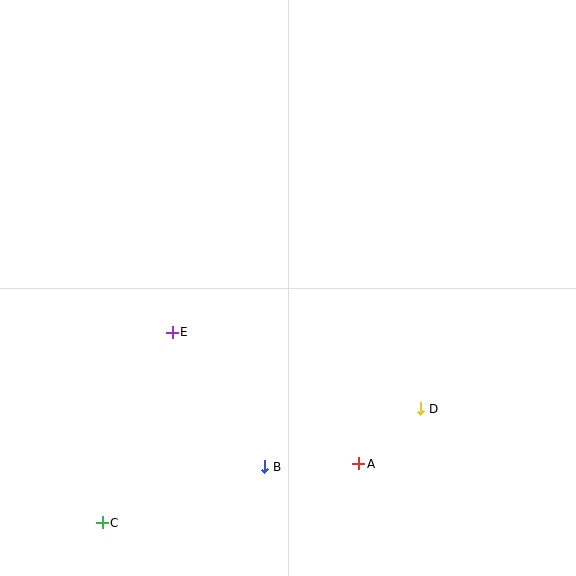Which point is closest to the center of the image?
Point E at (172, 332) is closest to the center.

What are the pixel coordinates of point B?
Point B is at (265, 467).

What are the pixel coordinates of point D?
Point D is at (421, 409).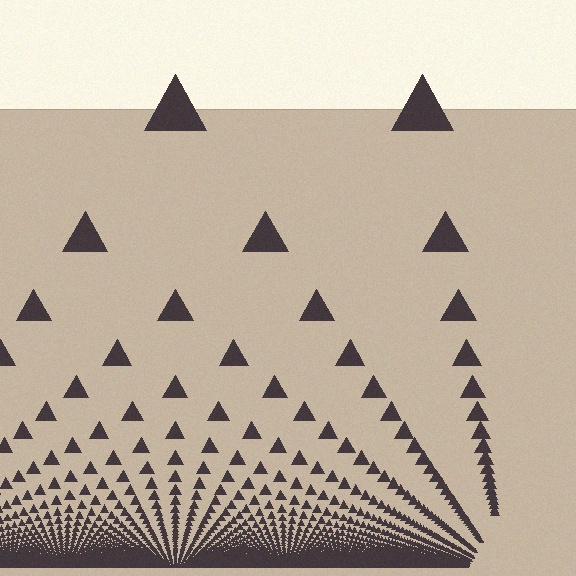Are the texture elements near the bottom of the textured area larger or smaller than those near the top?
Smaller. The gradient is inverted — elements near the bottom are smaller and denser.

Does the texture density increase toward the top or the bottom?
Density increases toward the bottom.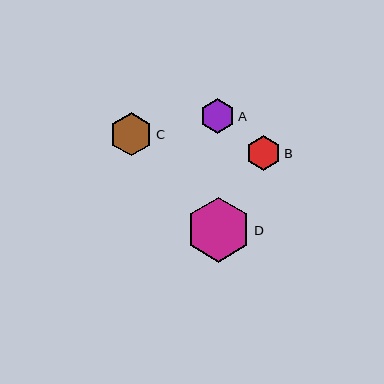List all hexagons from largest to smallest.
From largest to smallest: D, C, B, A.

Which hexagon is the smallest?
Hexagon A is the smallest with a size of approximately 35 pixels.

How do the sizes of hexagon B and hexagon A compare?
Hexagon B and hexagon A are approximately the same size.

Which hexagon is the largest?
Hexagon D is the largest with a size of approximately 64 pixels.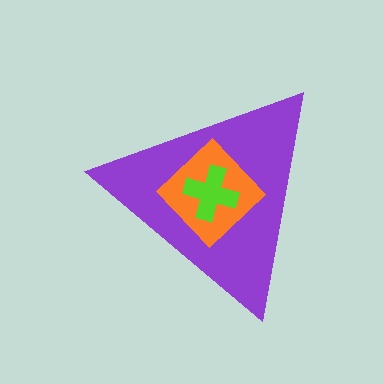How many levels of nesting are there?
3.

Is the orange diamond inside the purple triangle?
Yes.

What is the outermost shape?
The purple triangle.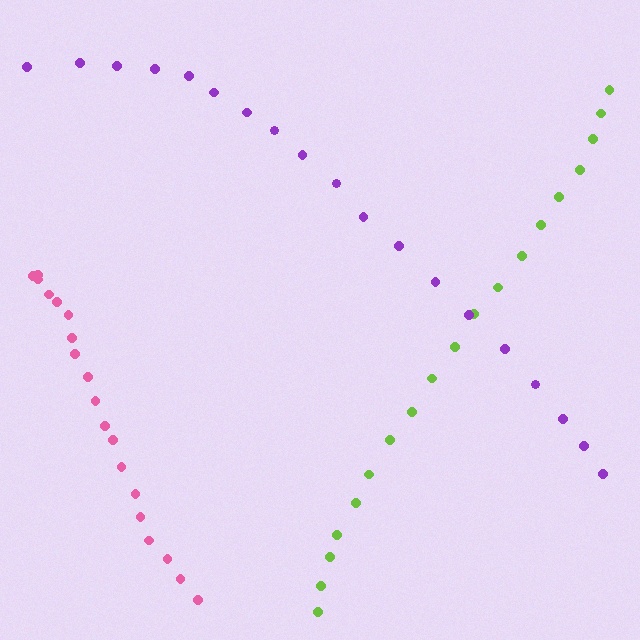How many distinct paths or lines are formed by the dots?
There are 3 distinct paths.